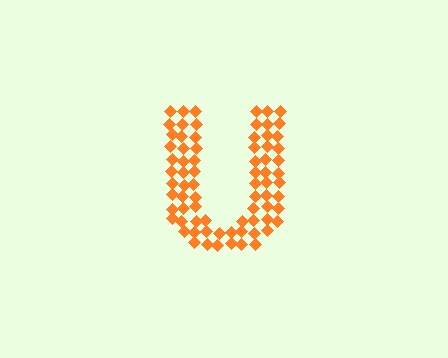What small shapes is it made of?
It is made of small diamonds.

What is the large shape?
The large shape is the letter U.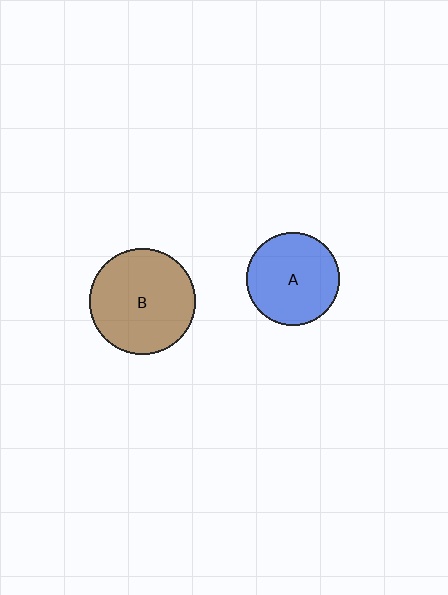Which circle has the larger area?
Circle B (brown).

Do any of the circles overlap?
No, none of the circles overlap.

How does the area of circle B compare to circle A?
Approximately 1.3 times.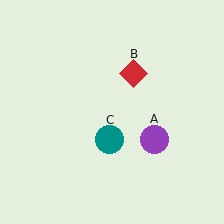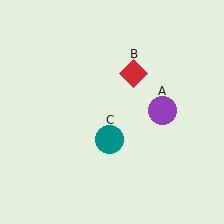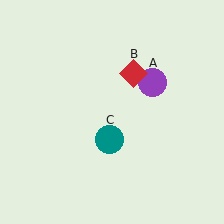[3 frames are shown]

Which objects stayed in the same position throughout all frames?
Red diamond (object B) and teal circle (object C) remained stationary.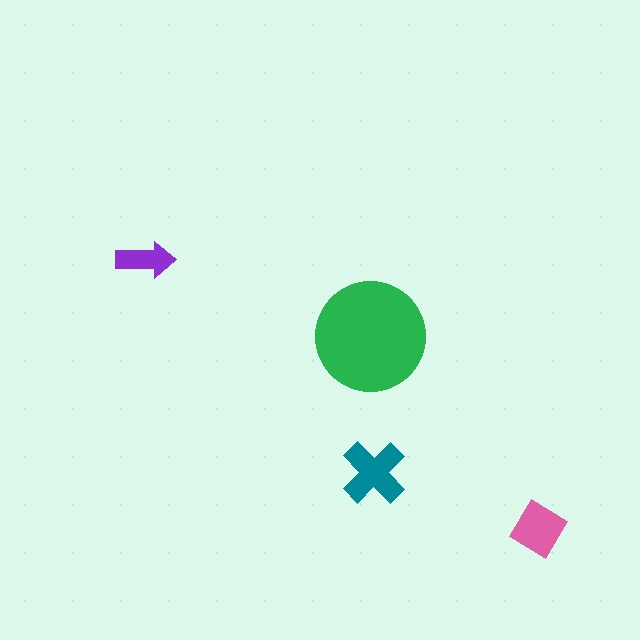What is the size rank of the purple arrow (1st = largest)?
4th.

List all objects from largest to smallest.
The green circle, the teal cross, the pink diamond, the purple arrow.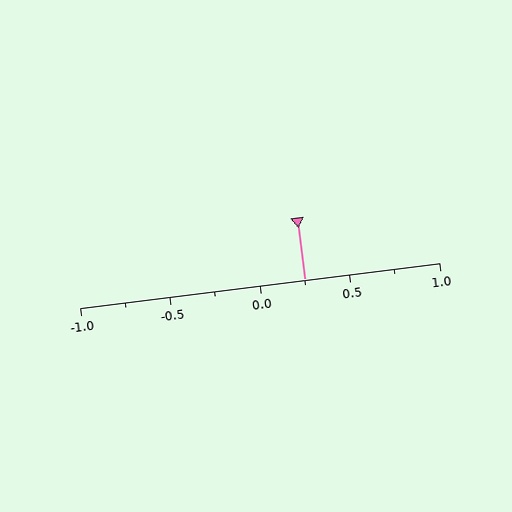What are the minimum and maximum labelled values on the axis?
The axis runs from -1.0 to 1.0.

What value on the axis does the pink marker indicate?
The marker indicates approximately 0.25.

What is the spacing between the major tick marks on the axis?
The major ticks are spaced 0.5 apart.